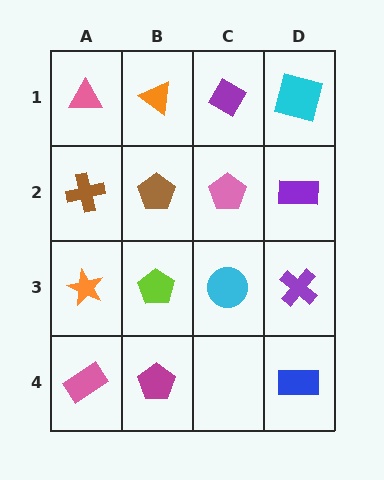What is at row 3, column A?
An orange star.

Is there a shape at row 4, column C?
No, that cell is empty.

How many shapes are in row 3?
4 shapes.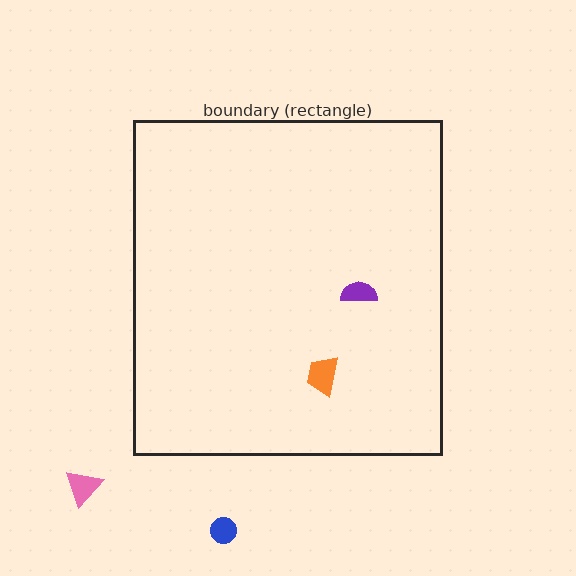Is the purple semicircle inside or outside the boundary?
Inside.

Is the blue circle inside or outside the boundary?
Outside.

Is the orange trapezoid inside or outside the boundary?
Inside.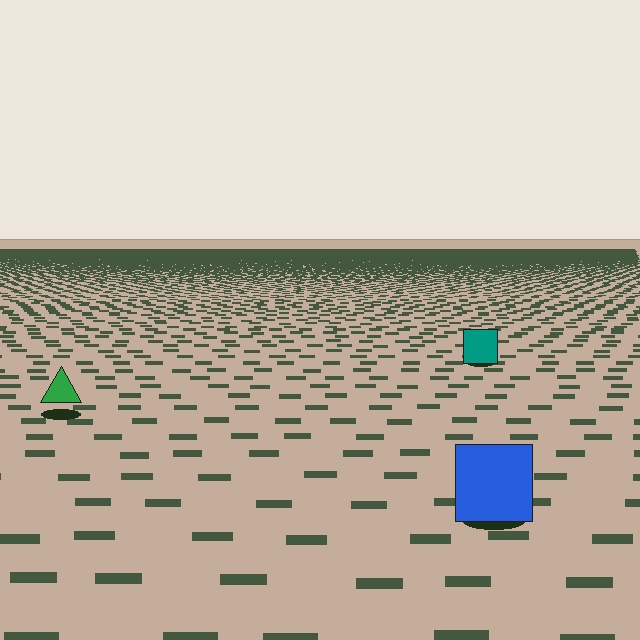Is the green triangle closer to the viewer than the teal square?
Yes. The green triangle is closer — you can tell from the texture gradient: the ground texture is coarser near it.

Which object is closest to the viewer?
The blue square is closest. The texture marks near it are larger and more spread out.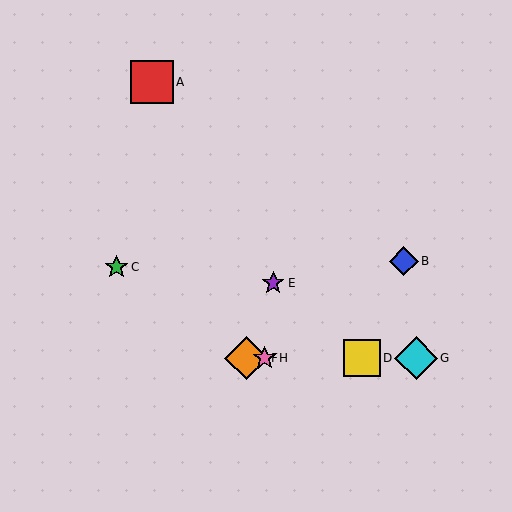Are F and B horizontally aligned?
No, F is at y≈358 and B is at y≈261.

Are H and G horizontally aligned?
Yes, both are at y≈358.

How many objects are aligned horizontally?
4 objects (D, F, G, H) are aligned horizontally.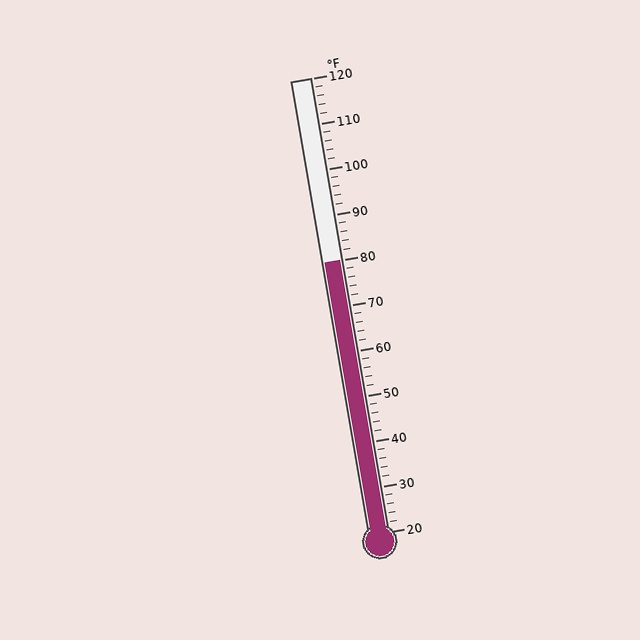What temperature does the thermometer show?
The thermometer shows approximately 80°F.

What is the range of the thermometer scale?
The thermometer scale ranges from 20°F to 120°F.